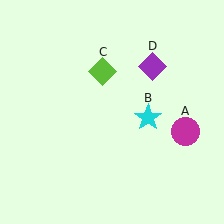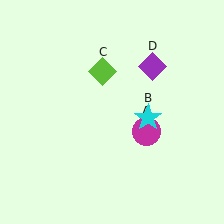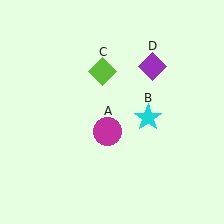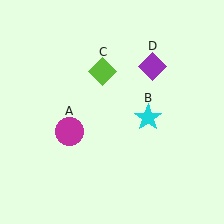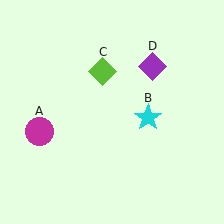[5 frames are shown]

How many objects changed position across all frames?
1 object changed position: magenta circle (object A).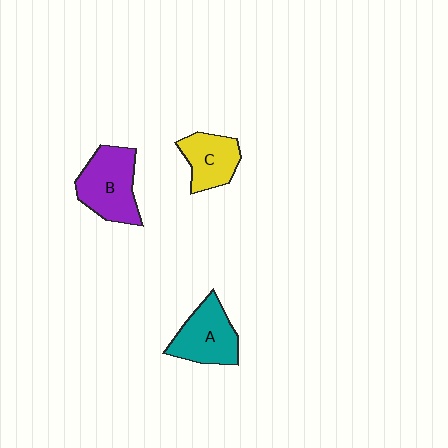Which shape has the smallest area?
Shape C (yellow).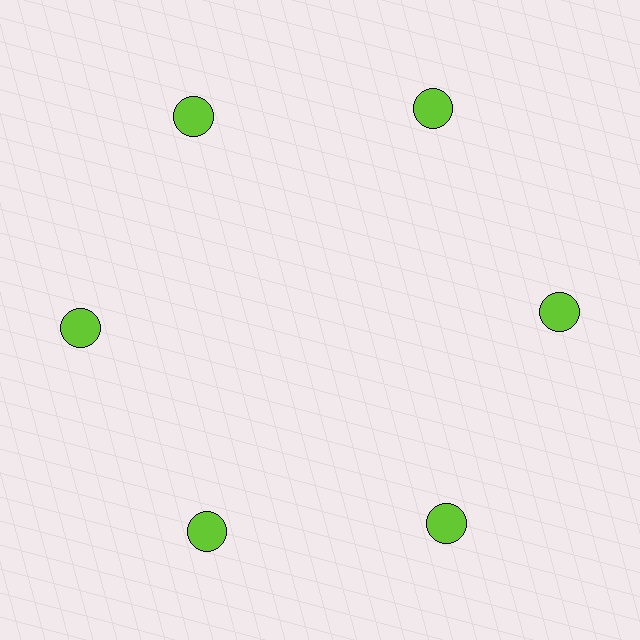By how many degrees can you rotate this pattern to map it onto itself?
The pattern maps onto itself every 60 degrees of rotation.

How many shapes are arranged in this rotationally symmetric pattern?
There are 6 shapes, arranged in 6 groups of 1.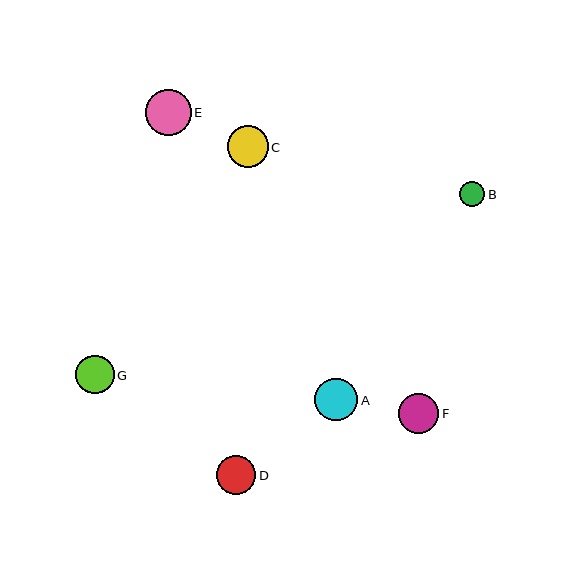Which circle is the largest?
Circle E is the largest with a size of approximately 46 pixels.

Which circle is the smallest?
Circle B is the smallest with a size of approximately 25 pixels.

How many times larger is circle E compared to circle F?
Circle E is approximately 1.1 times the size of circle F.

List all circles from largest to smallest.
From largest to smallest: E, A, C, F, D, G, B.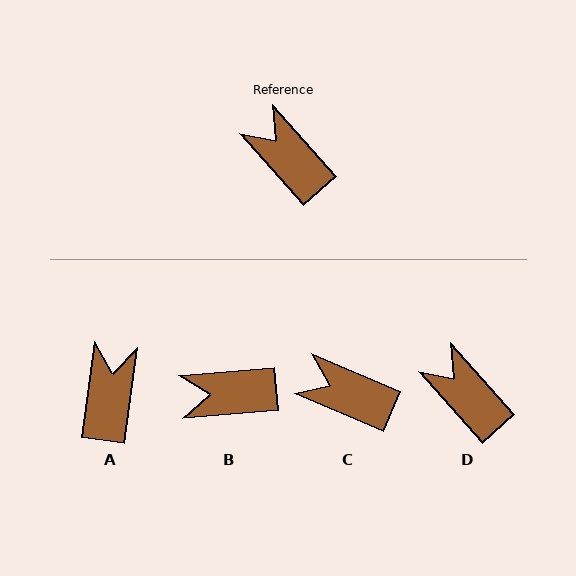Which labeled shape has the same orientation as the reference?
D.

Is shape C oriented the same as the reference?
No, it is off by about 25 degrees.